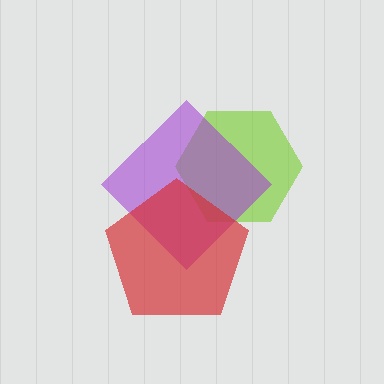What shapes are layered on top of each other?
The layered shapes are: a lime hexagon, a purple diamond, a red pentagon.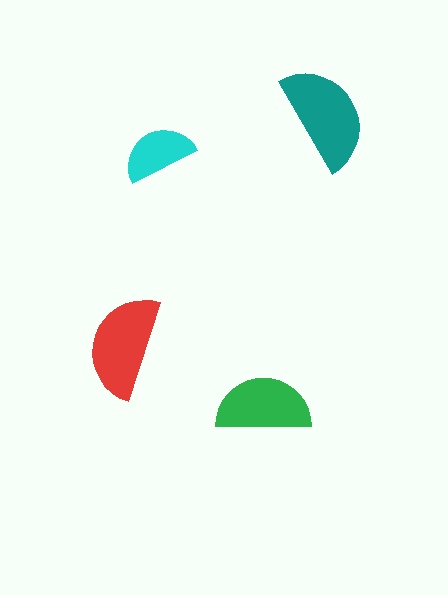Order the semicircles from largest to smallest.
the teal one, the red one, the green one, the cyan one.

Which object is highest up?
The teal semicircle is topmost.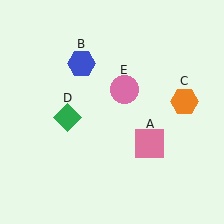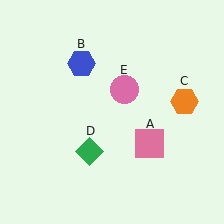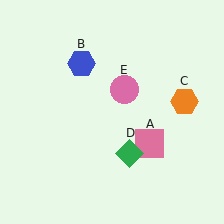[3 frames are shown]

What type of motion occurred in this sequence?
The green diamond (object D) rotated counterclockwise around the center of the scene.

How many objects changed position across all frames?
1 object changed position: green diamond (object D).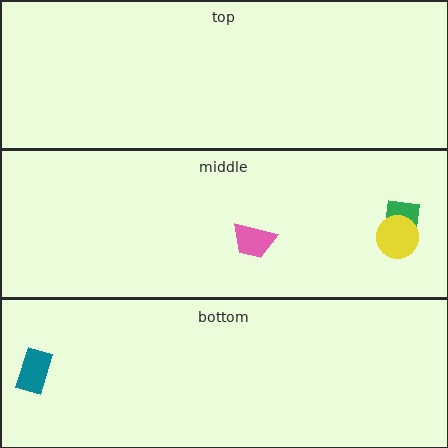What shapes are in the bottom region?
The teal rectangle.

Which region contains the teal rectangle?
The bottom region.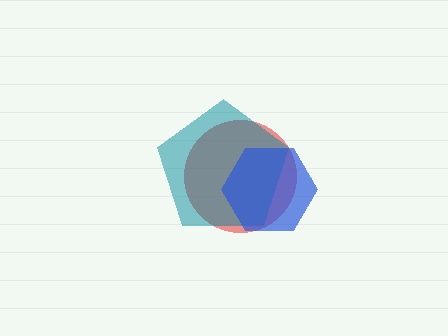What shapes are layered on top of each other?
The layered shapes are: a red circle, a teal pentagon, a blue hexagon.